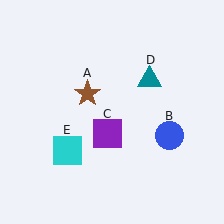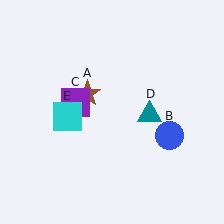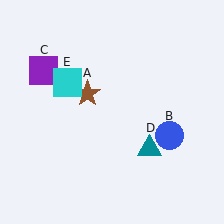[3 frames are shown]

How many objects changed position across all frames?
3 objects changed position: purple square (object C), teal triangle (object D), cyan square (object E).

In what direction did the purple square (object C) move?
The purple square (object C) moved up and to the left.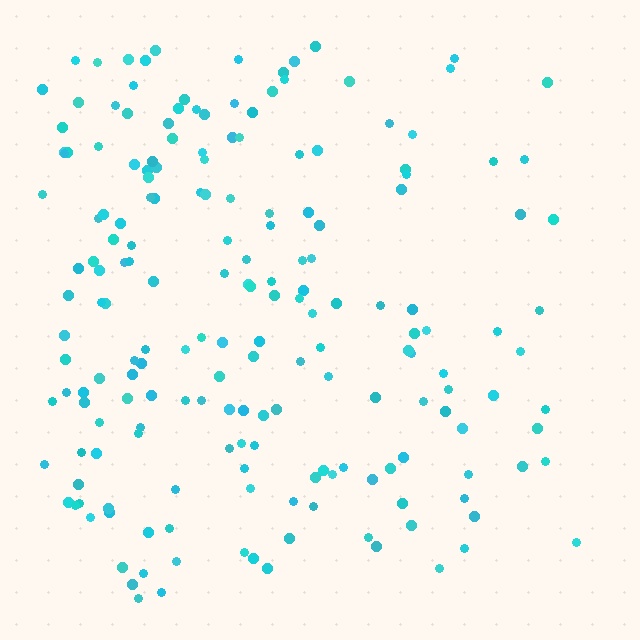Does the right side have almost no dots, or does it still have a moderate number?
Still a moderate number, just noticeably fewer than the left.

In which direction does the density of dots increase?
From right to left, with the left side densest.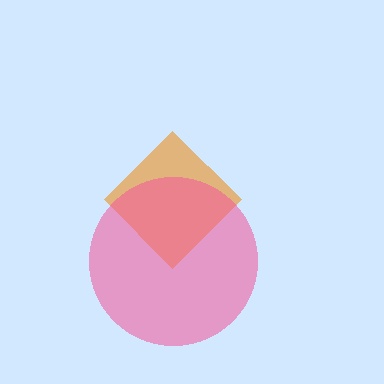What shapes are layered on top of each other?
The layered shapes are: an orange diamond, a pink circle.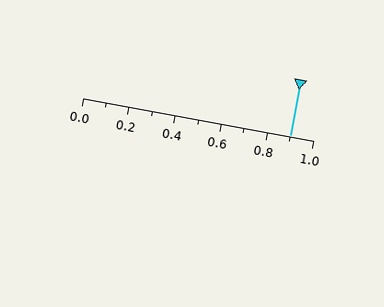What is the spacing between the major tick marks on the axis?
The major ticks are spaced 0.2 apart.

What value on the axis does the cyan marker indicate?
The marker indicates approximately 0.9.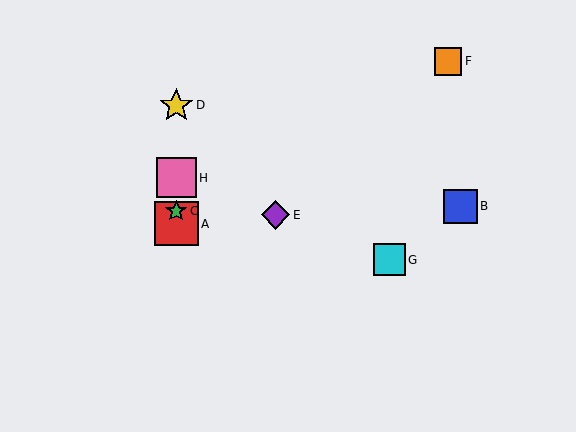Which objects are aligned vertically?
Objects A, C, D, H are aligned vertically.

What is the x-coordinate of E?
Object E is at x≈276.